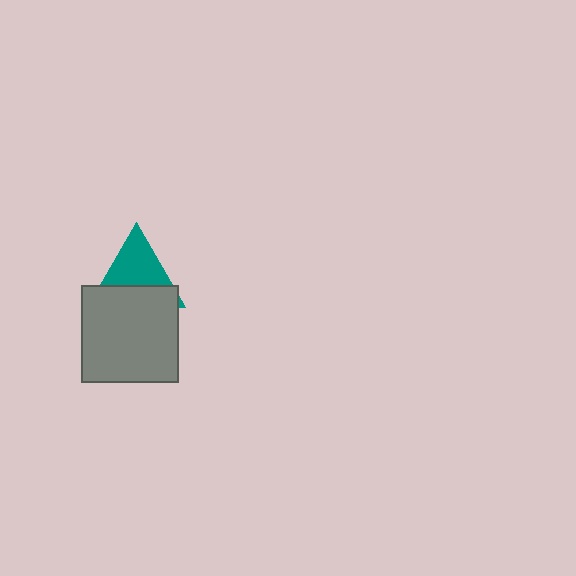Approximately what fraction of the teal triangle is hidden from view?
Roughly 44% of the teal triangle is hidden behind the gray square.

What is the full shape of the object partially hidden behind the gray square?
The partially hidden object is a teal triangle.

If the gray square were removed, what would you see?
You would see the complete teal triangle.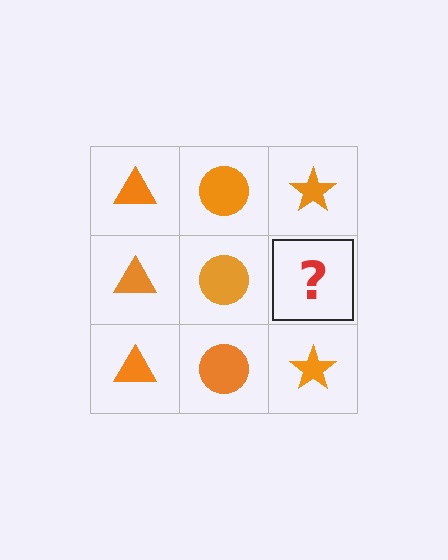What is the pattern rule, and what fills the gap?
The rule is that each column has a consistent shape. The gap should be filled with an orange star.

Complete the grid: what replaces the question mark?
The question mark should be replaced with an orange star.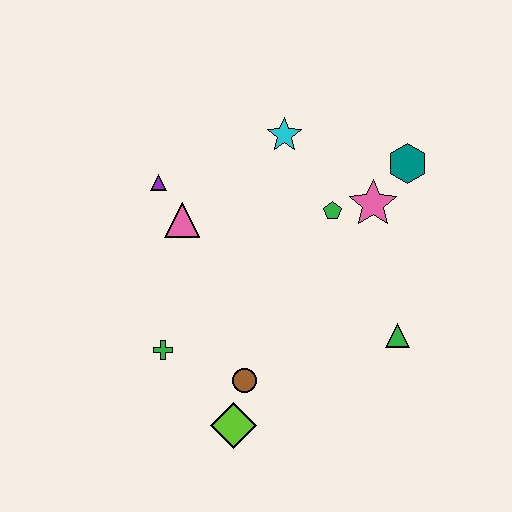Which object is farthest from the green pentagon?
The lime diamond is farthest from the green pentagon.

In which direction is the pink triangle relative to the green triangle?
The pink triangle is to the left of the green triangle.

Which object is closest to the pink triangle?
The purple triangle is closest to the pink triangle.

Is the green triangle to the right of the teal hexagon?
No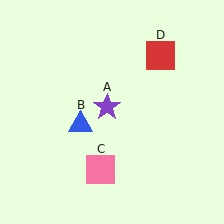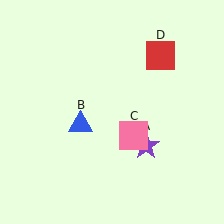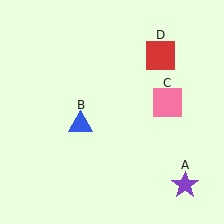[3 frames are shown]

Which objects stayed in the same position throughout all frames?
Blue triangle (object B) and red square (object D) remained stationary.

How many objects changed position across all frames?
2 objects changed position: purple star (object A), pink square (object C).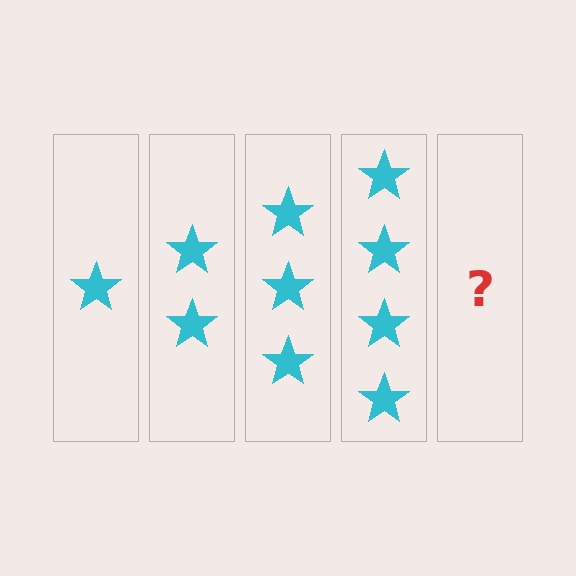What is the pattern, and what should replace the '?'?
The pattern is that each step adds one more star. The '?' should be 5 stars.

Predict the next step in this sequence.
The next step is 5 stars.